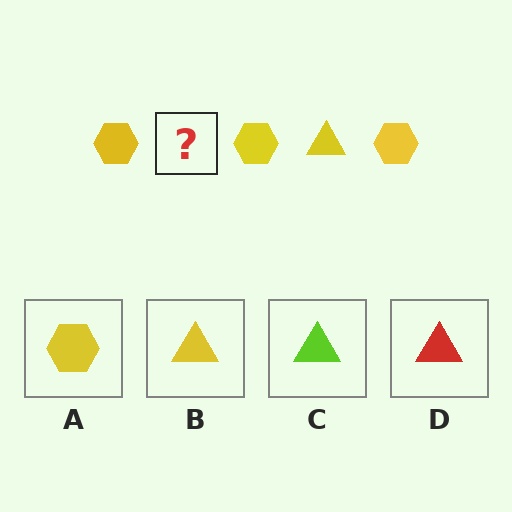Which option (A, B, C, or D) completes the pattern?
B.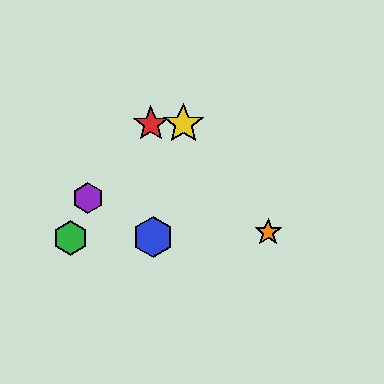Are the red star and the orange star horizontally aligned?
No, the red star is at y≈124 and the orange star is at y≈232.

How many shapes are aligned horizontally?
2 shapes (the red star, the yellow star) are aligned horizontally.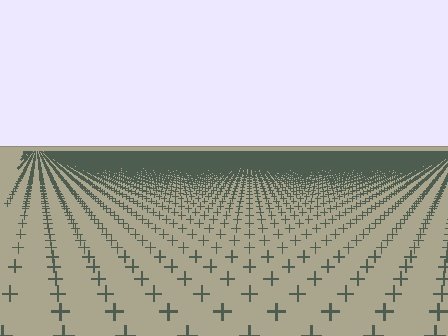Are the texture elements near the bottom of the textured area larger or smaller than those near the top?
Larger. Near the bottom, elements are closer to the viewer and appear at a bigger on-screen size.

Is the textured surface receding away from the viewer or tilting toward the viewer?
The surface is receding away from the viewer. Texture elements get smaller and denser toward the top.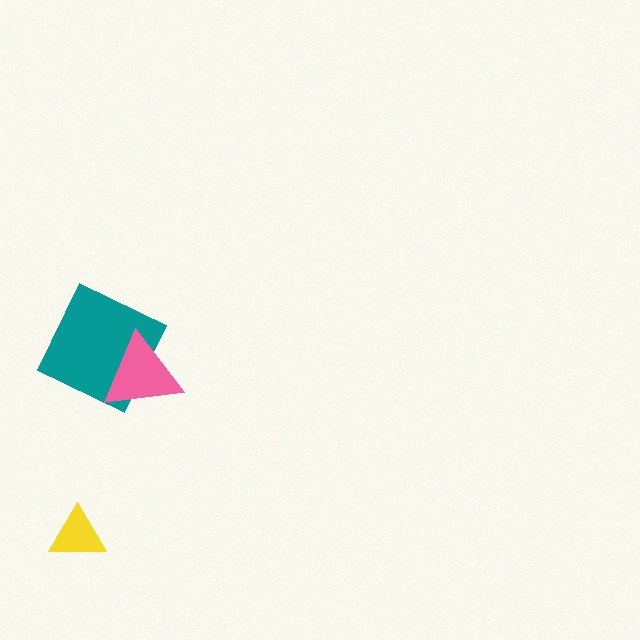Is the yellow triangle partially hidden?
No, no other shape covers it.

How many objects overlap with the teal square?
1 object overlaps with the teal square.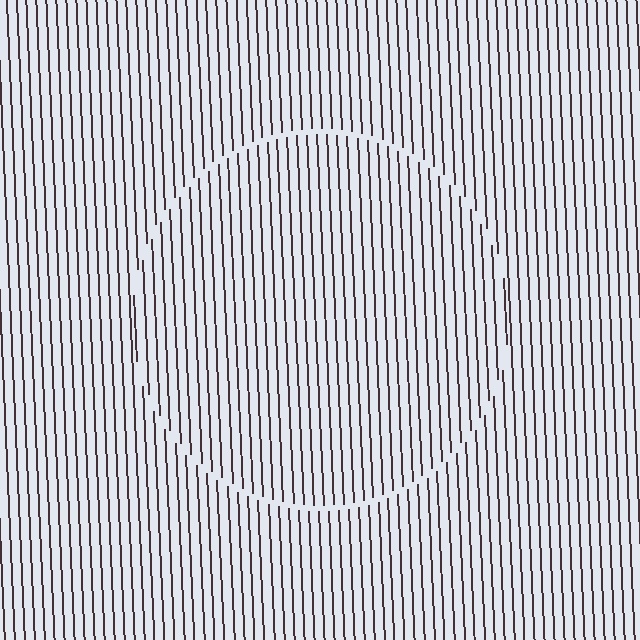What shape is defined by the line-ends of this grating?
An illusory circle. The interior of the shape contains the same grating, shifted by half a period — the contour is defined by the phase discontinuity where line-ends from the inner and outer gratings abut.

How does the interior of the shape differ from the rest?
The interior of the shape contains the same grating, shifted by half a period — the contour is defined by the phase discontinuity where line-ends from the inner and outer gratings abut.